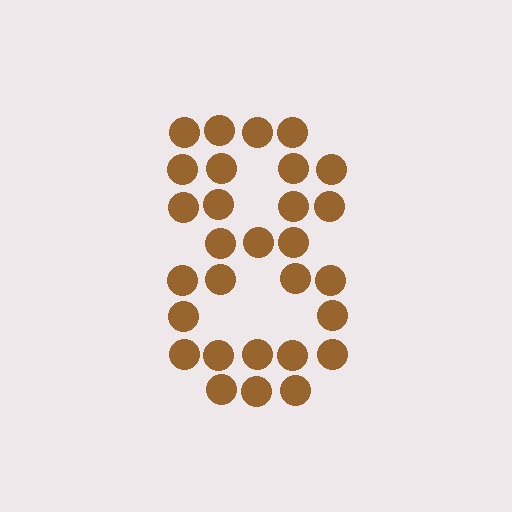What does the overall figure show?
The overall figure shows the digit 8.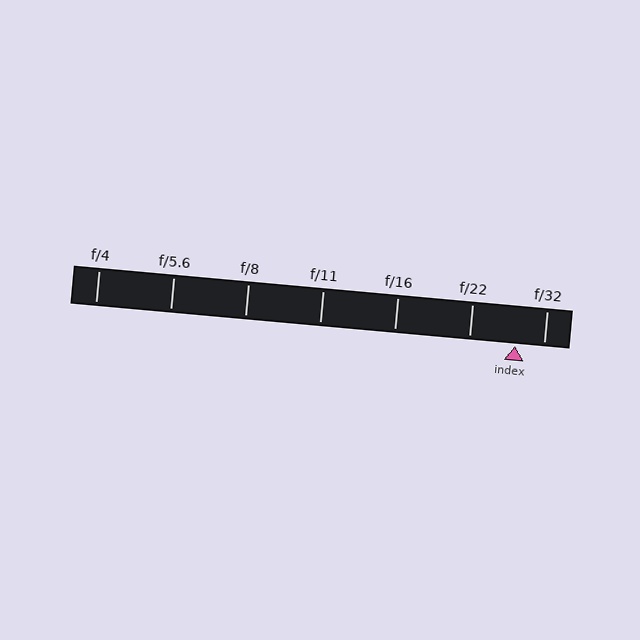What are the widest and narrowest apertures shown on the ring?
The widest aperture shown is f/4 and the narrowest is f/32.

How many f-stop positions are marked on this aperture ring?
There are 7 f-stop positions marked.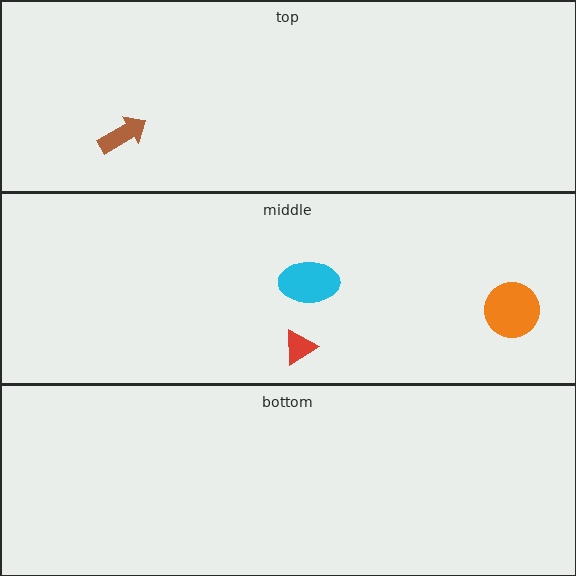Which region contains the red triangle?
The middle region.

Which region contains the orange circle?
The middle region.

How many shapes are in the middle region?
3.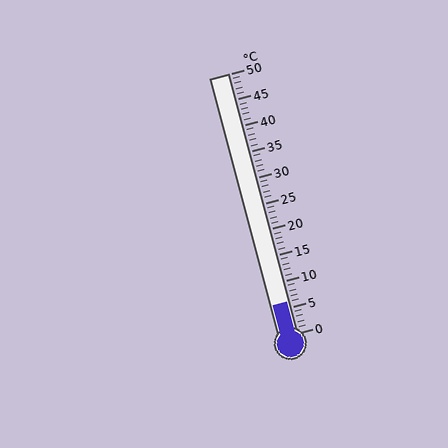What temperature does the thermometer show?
The thermometer shows approximately 6°C.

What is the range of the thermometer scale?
The thermometer scale ranges from 0°C to 50°C.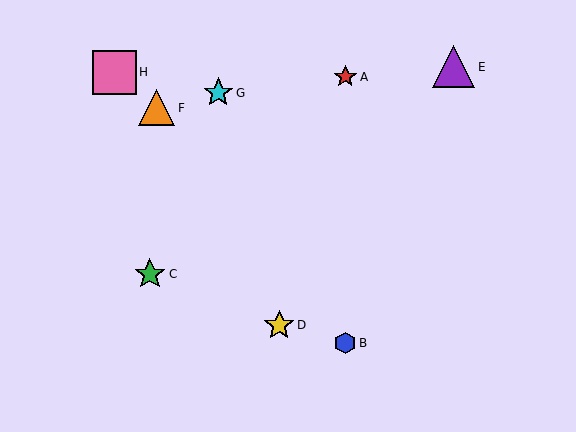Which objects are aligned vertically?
Objects A, B are aligned vertically.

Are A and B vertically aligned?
Yes, both are at x≈345.